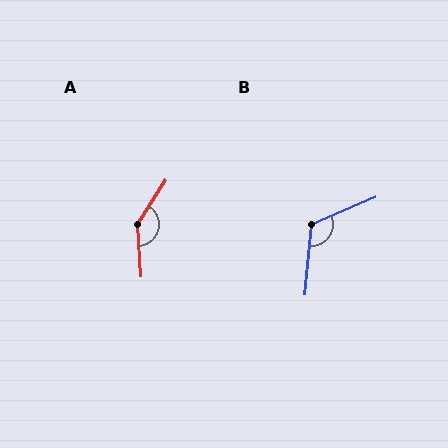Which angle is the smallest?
B, at approximately 118 degrees.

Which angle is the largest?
A, at approximately 144 degrees.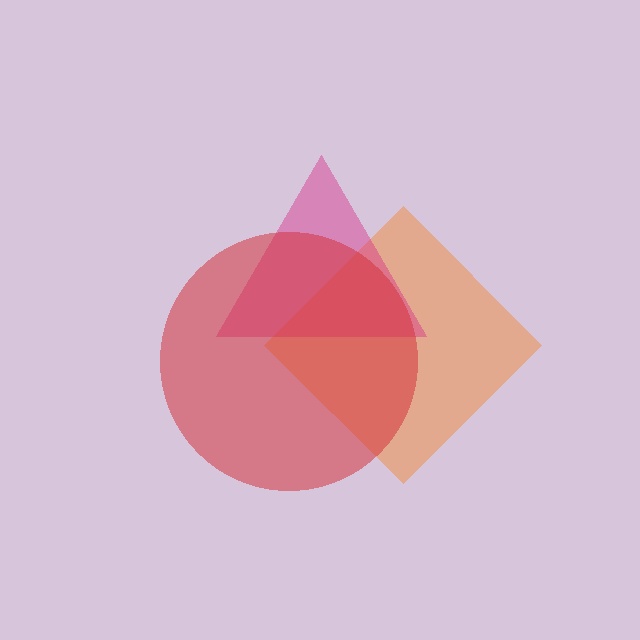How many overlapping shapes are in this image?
There are 3 overlapping shapes in the image.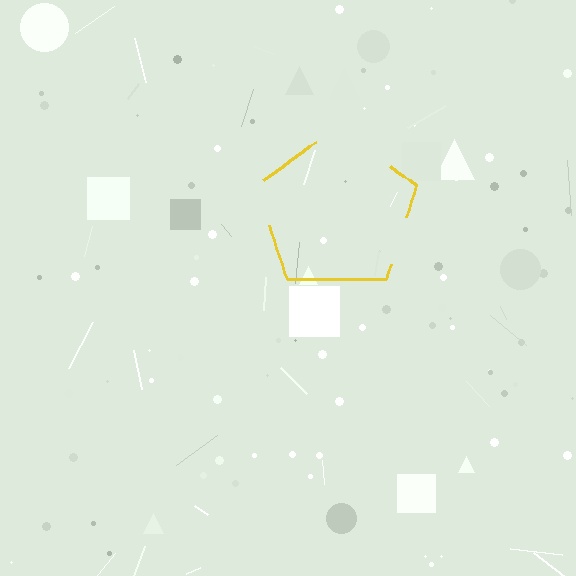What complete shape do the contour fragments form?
The contour fragments form a pentagon.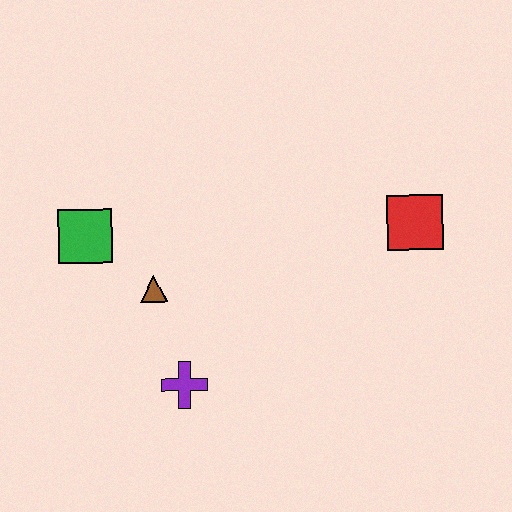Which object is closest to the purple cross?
The brown triangle is closest to the purple cross.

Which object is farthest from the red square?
The green square is farthest from the red square.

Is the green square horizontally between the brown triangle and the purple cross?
No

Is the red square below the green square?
No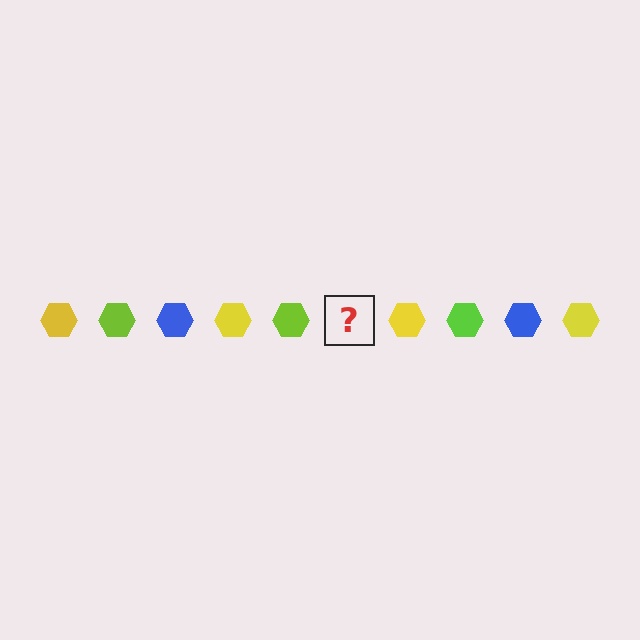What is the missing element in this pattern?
The missing element is a blue hexagon.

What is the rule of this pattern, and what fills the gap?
The rule is that the pattern cycles through yellow, lime, blue hexagons. The gap should be filled with a blue hexagon.